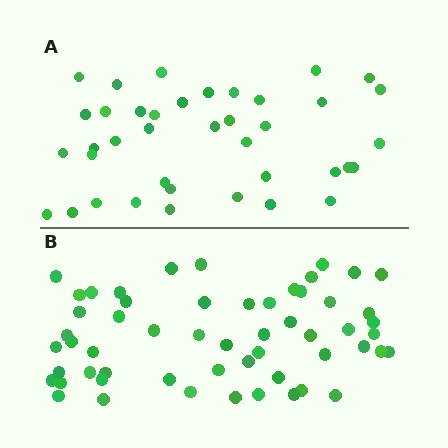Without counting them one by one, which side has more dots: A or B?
Region B (the bottom region) has more dots.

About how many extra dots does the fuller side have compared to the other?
Region B has approximately 15 more dots than region A.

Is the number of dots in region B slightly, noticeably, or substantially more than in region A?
Region B has noticeably more, but not dramatically so. The ratio is roughly 1.4 to 1.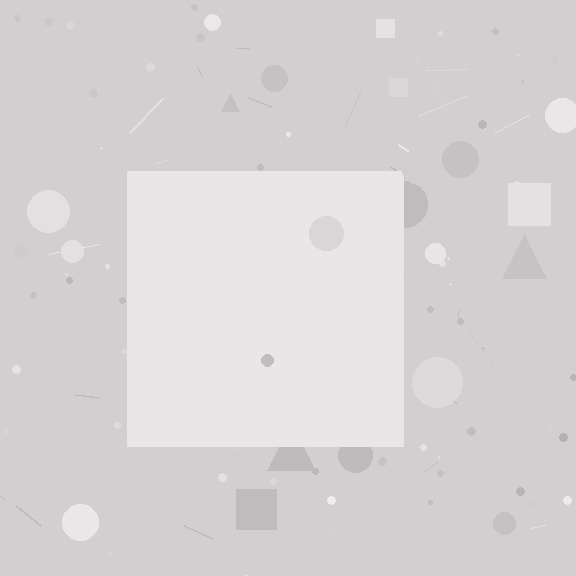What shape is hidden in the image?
A square is hidden in the image.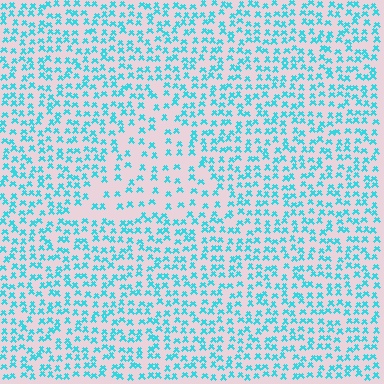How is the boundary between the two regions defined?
The boundary is defined by a change in element density (approximately 1.9x ratio). All elements are the same color, size, and shape.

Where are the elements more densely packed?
The elements are more densely packed outside the triangle boundary.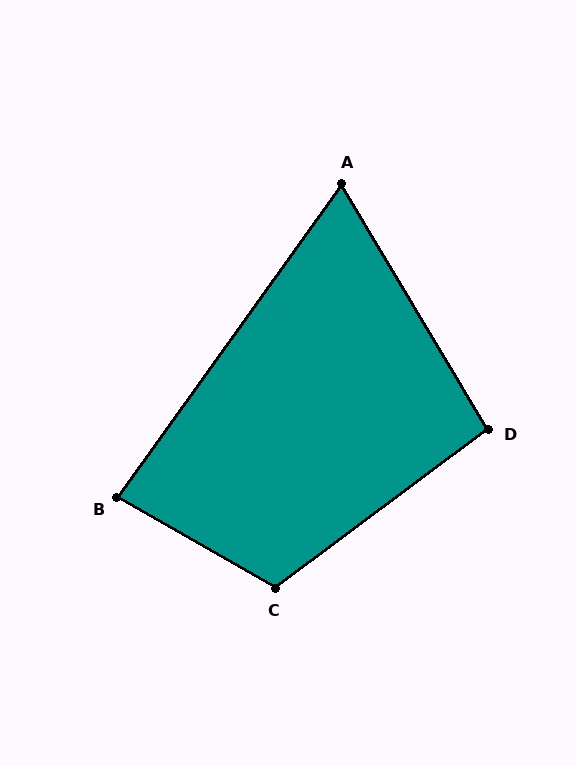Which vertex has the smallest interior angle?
A, at approximately 66 degrees.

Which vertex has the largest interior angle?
C, at approximately 114 degrees.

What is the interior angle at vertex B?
Approximately 84 degrees (acute).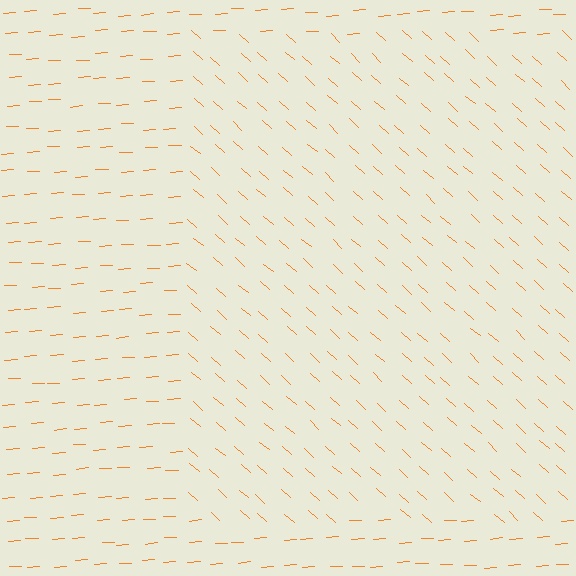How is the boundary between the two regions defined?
The boundary is defined purely by a change in line orientation (approximately 45 degrees difference). All lines are the same color and thickness.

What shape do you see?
I see a rectangle.